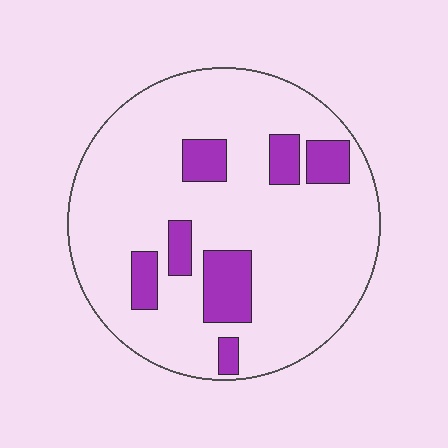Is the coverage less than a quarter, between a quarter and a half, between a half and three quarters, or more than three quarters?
Less than a quarter.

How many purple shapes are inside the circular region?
7.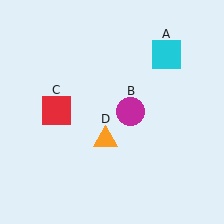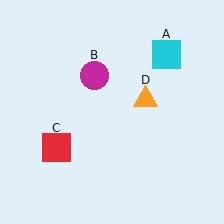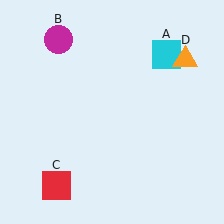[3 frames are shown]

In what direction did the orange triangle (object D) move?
The orange triangle (object D) moved up and to the right.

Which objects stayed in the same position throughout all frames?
Cyan square (object A) remained stationary.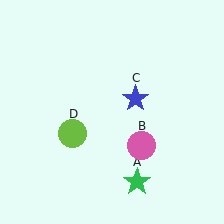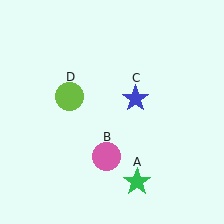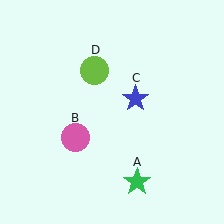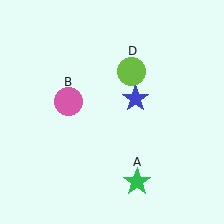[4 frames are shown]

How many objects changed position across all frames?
2 objects changed position: pink circle (object B), lime circle (object D).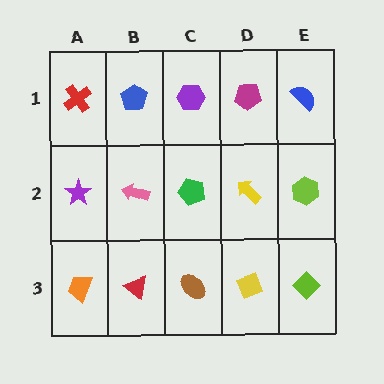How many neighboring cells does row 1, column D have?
3.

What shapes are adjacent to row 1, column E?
A lime hexagon (row 2, column E), a magenta pentagon (row 1, column D).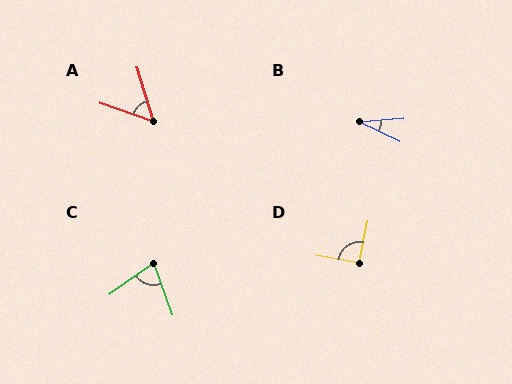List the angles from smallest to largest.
B (30°), A (54°), C (74°), D (91°).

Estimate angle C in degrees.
Approximately 74 degrees.